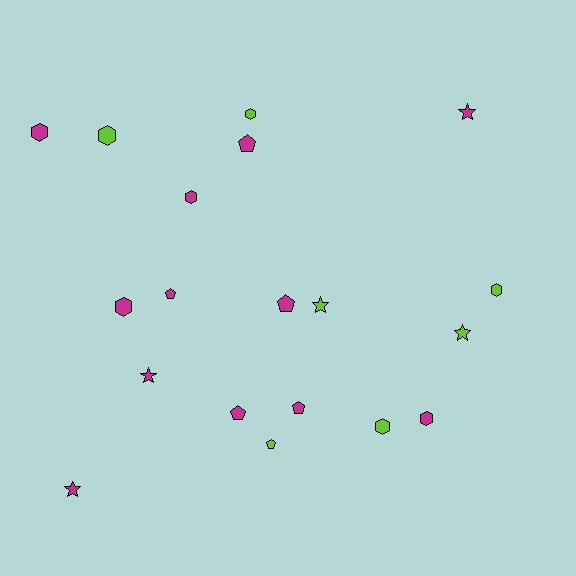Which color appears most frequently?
Magenta, with 12 objects.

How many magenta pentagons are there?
There are 5 magenta pentagons.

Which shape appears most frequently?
Hexagon, with 8 objects.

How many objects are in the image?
There are 19 objects.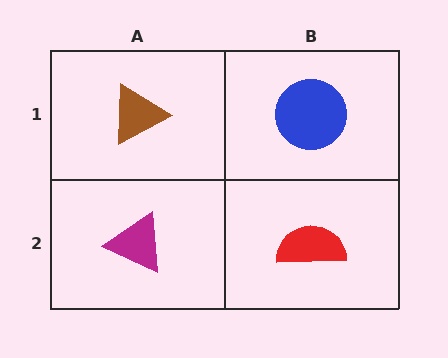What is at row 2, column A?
A magenta triangle.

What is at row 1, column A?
A brown triangle.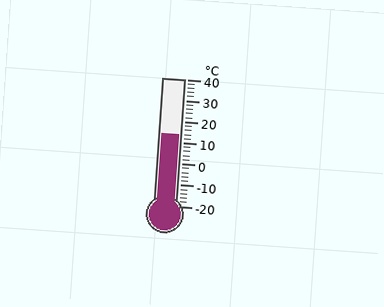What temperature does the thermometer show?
The thermometer shows approximately 14°C.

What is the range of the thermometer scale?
The thermometer scale ranges from -20°C to 40°C.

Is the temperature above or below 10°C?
The temperature is above 10°C.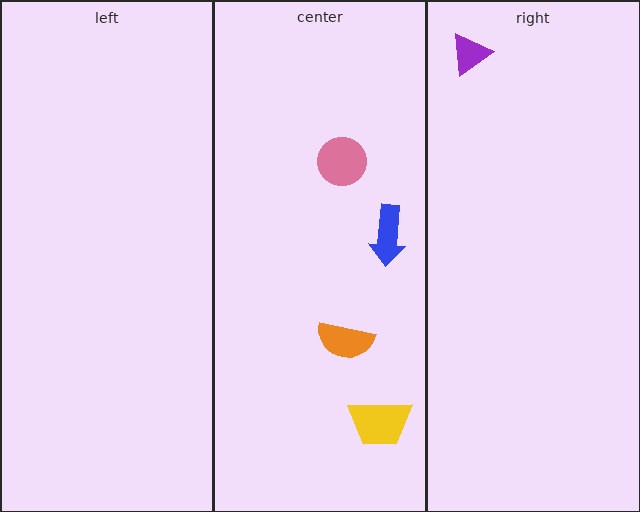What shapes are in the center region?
The orange semicircle, the blue arrow, the pink circle, the yellow trapezoid.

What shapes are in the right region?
The purple triangle.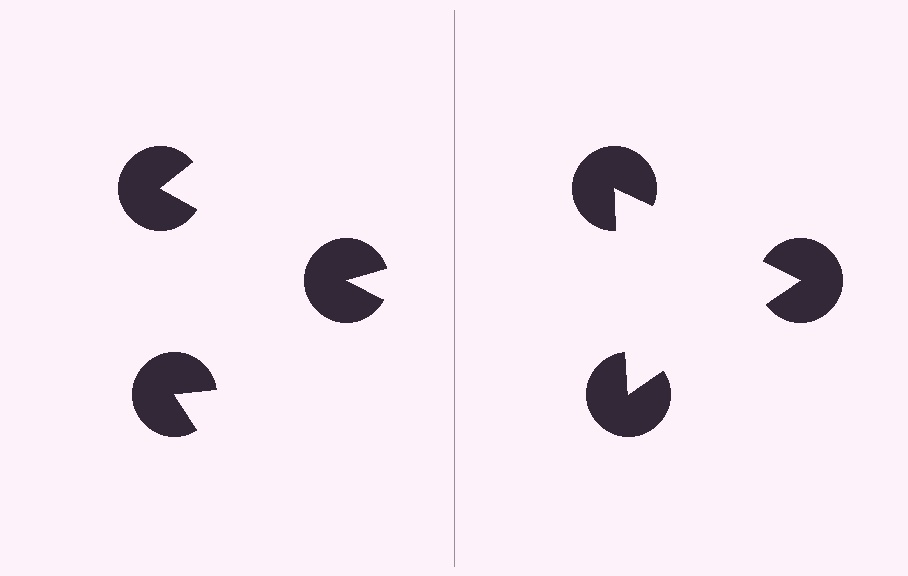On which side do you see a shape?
An illusory triangle appears on the right side. On the left side the wedge cuts are rotated, so no coherent shape forms.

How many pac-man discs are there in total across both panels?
6 — 3 on each side.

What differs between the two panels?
The pac-man discs are positioned identically on both sides; only the wedge orientations differ. On the right they align to a triangle; on the left they are misaligned.